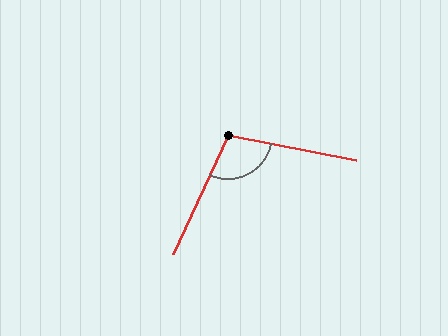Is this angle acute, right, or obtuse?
It is obtuse.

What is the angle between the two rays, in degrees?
Approximately 103 degrees.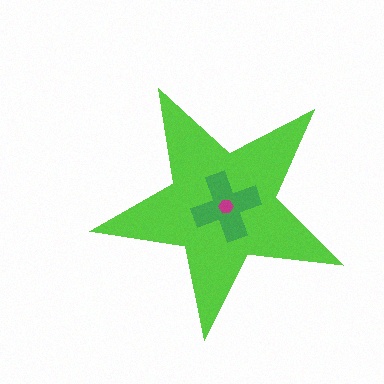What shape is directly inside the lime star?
The green cross.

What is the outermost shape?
The lime star.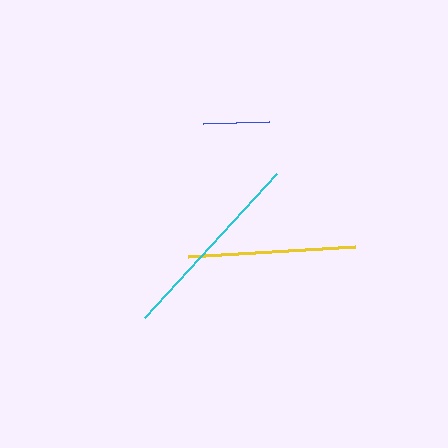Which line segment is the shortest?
The blue line is the shortest at approximately 66 pixels.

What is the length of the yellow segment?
The yellow segment is approximately 167 pixels long.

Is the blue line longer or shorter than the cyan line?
The cyan line is longer than the blue line.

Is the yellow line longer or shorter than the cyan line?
The cyan line is longer than the yellow line.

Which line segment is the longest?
The cyan line is the longest at approximately 195 pixels.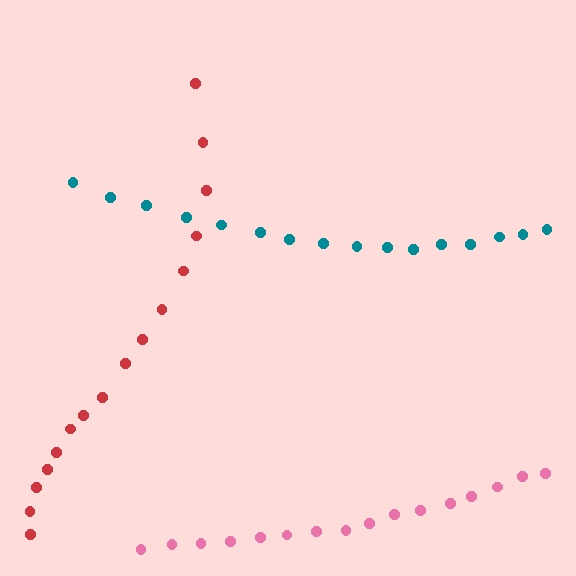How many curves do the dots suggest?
There are 3 distinct paths.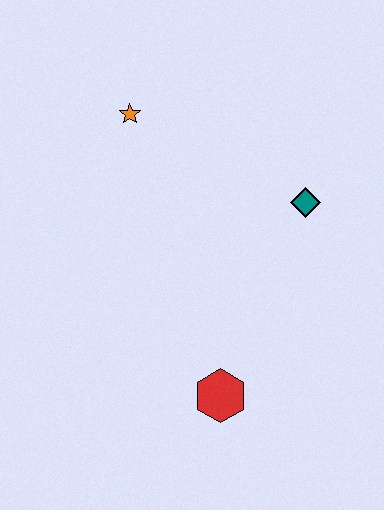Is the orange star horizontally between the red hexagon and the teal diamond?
No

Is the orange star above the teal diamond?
Yes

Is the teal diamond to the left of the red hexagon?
No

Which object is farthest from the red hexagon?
The orange star is farthest from the red hexagon.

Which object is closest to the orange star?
The teal diamond is closest to the orange star.